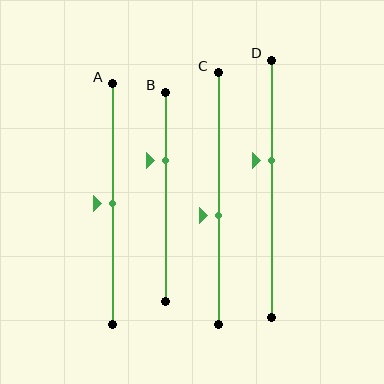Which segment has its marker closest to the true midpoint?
Segment A has its marker closest to the true midpoint.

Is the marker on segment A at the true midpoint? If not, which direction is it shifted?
Yes, the marker on segment A is at the true midpoint.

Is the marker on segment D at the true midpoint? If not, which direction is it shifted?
No, the marker on segment D is shifted upward by about 11% of the segment length.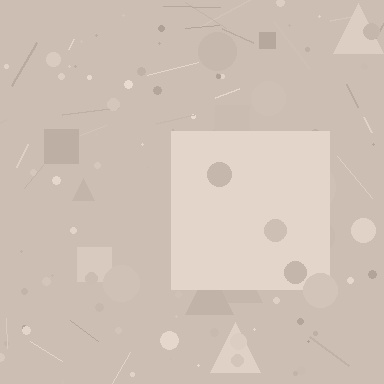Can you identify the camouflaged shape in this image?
The camouflaged shape is a square.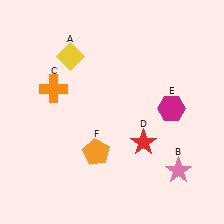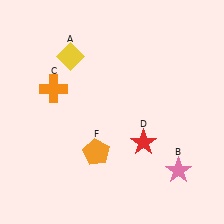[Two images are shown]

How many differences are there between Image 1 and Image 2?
There is 1 difference between the two images.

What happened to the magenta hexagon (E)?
The magenta hexagon (E) was removed in Image 2. It was in the top-right area of Image 1.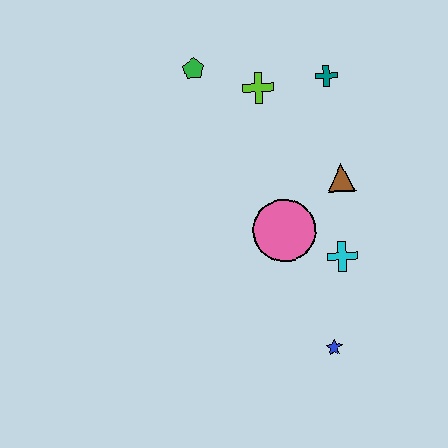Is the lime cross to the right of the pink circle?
No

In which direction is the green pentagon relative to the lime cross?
The green pentagon is to the left of the lime cross.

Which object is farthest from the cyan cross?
The green pentagon is farthest from the cyan cross.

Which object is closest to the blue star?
The cyan cross is closest to the blue star.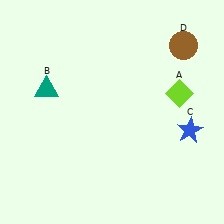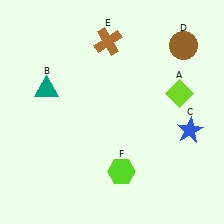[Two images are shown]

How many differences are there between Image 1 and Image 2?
There are 2 differences between the two images.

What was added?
A brown cross (E), a lime hexagon (F) were added in Image 2.